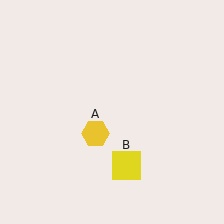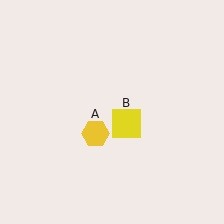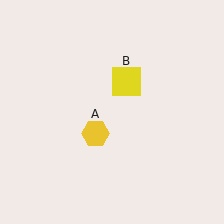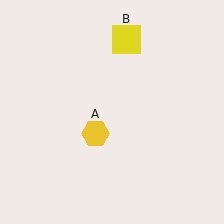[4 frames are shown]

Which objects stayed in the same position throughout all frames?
Yellow hexagon (object A) remained stationary.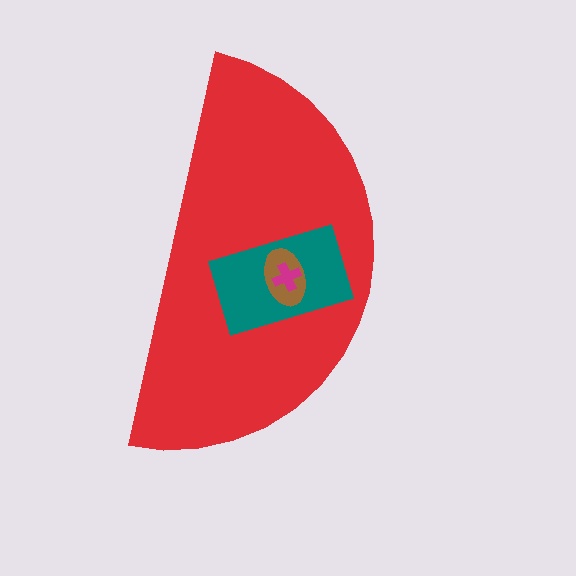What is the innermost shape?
The magenta cross.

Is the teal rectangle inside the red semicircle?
Yes.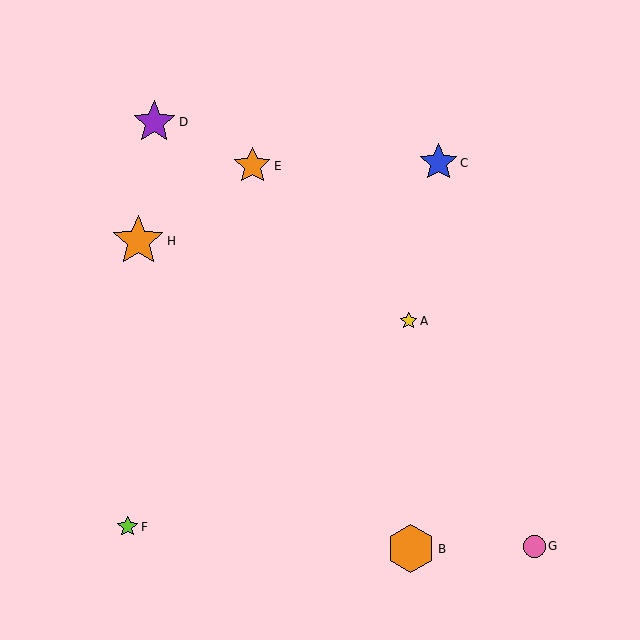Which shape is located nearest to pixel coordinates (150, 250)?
The orange star (labeled H) at (138, 241) is nearest to that location.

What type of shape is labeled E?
Shape E is an orange star.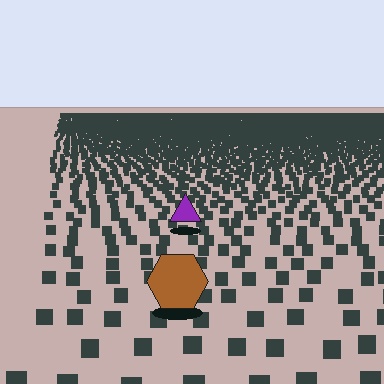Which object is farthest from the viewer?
The purple triangle is farthest from the viewer. It appears smaller and the ground texture around it is denser.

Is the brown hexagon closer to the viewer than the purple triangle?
Yes. The brown hexagon is closer — you can tell from the texture gradient: the ground texture is coarser near it.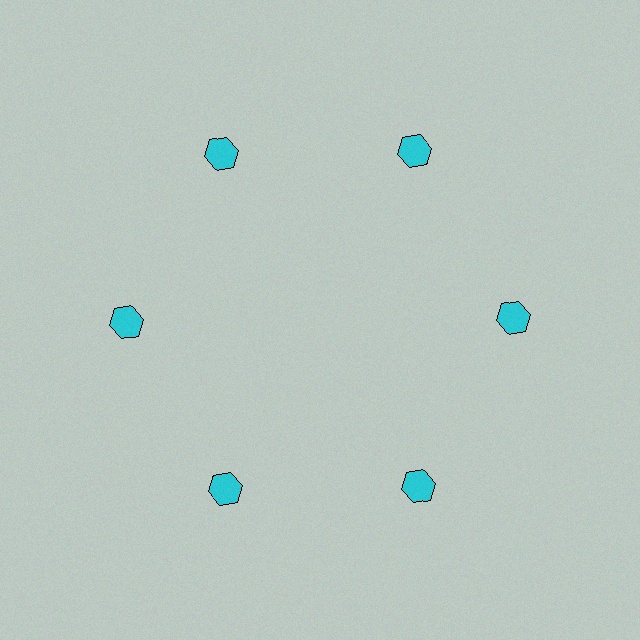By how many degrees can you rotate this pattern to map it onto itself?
The pattern maps onto itself every 60 degrees of rotation.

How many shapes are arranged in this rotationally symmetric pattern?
There are 6 shapes, arranged in 6 groups of 1.